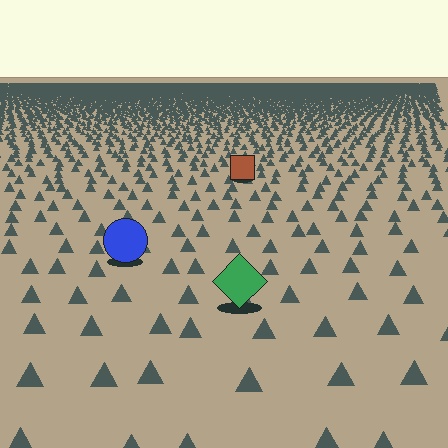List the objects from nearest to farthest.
From nearest to farthest: the green diamond, the blue circle, the brown square.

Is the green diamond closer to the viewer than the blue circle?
Yes. The green diamond is closer — you can tell from the texture gradient: the ground texture is coarser near it.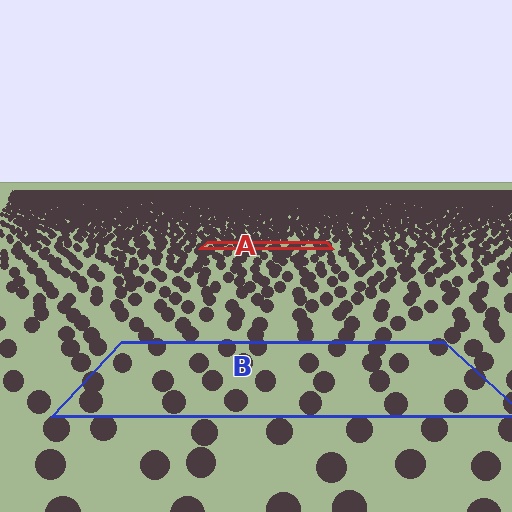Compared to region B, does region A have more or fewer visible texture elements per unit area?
Region A has more texture elements per unit area — they are packed more densely because it is farther away.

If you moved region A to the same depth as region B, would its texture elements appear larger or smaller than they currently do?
They would appear larger. At a closer depth, the same texture elements are projected at a bigger on-screen size.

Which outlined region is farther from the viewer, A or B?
Region A is farther from the viewer — the texture elements inside it appear smaller and more densely packed.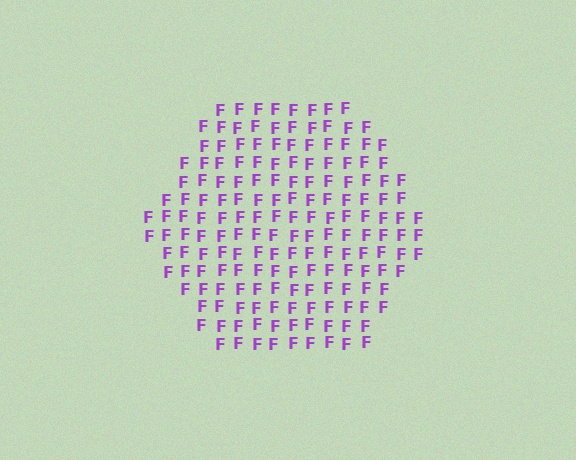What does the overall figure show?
The overall figure shows a hexagon.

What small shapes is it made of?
It is made of small letter F's.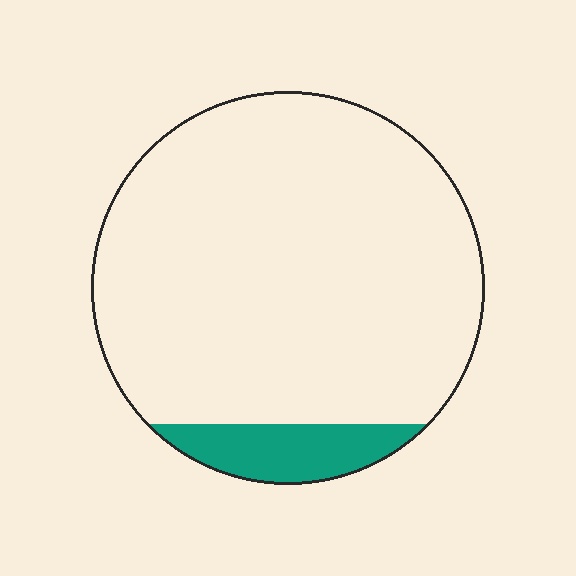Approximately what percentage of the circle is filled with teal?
Approximately 10%.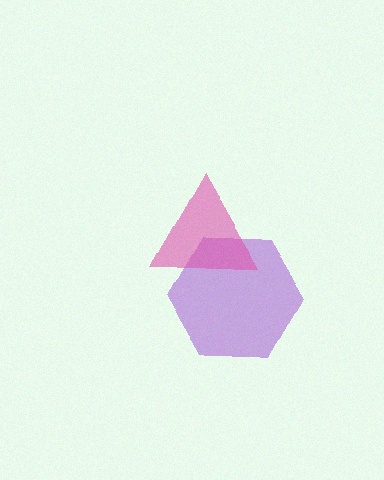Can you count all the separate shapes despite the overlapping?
Yes, there are 2 separate shapes.